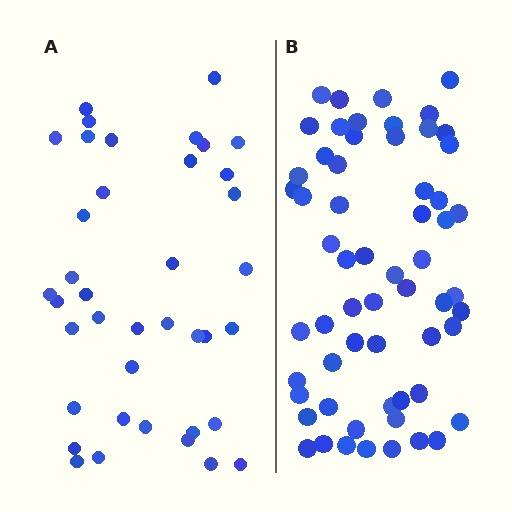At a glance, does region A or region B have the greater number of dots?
Region B (the right region) has more dots.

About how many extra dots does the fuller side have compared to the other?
Region B has approximately 20 more dots than region A.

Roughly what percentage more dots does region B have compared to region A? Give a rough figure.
About 55% more.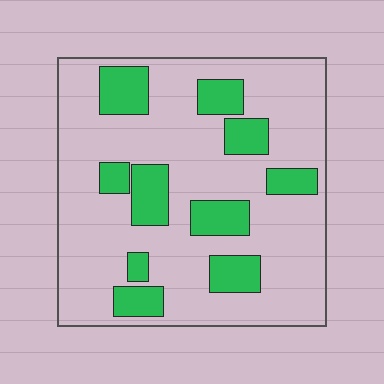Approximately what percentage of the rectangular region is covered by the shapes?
Approximately 25%.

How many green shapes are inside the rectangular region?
10.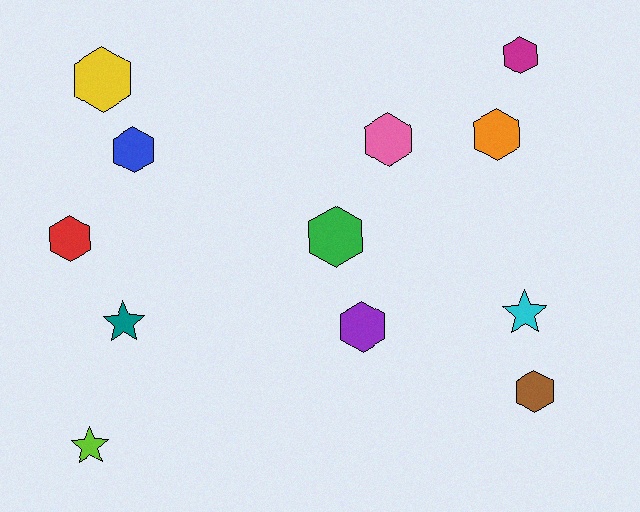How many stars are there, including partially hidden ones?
There are 3 stars.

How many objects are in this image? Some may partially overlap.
There are 12 objects.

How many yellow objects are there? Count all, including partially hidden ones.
There is 1 yellow object.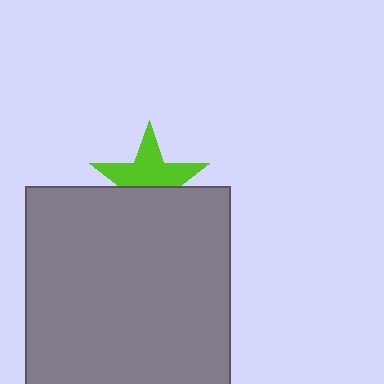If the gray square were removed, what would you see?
You would see the complete lime star.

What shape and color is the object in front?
The object in front is a gray square.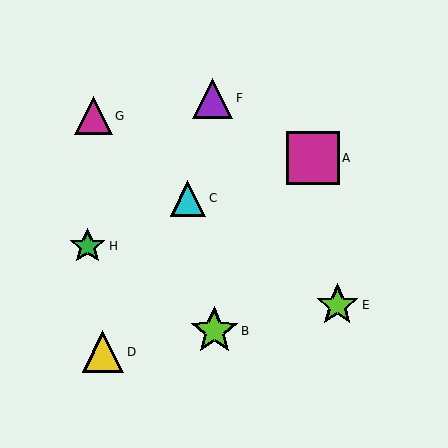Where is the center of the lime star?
The center of the lime star is at (337, 305).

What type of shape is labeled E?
Shape E is a lime star.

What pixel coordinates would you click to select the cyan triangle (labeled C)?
Click at (188, 198) to select the cyan triangle C.